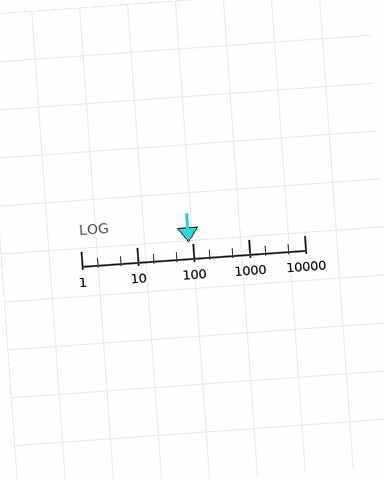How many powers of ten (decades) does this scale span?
The scale spans 4 decades, from 1 to 10000.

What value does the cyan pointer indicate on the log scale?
The pointer indicates approximately 88.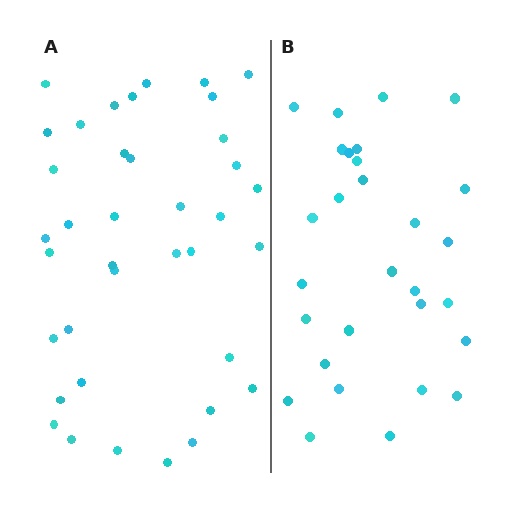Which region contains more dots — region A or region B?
Region A (the left region) has more dots.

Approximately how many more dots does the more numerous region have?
Region A has roughly 8 or so more dots than region B.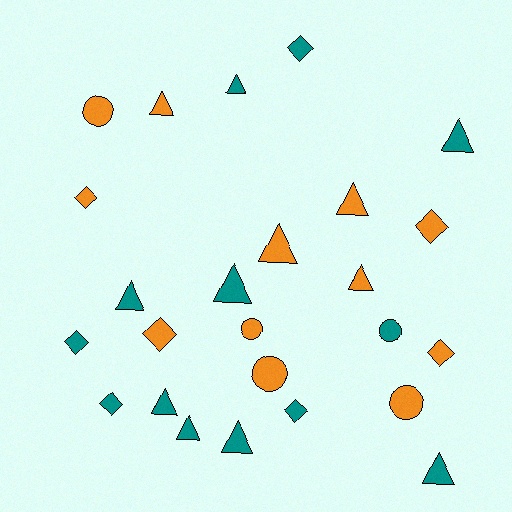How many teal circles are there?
There is 1 teal circle.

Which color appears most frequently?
Teal, with 13 objects.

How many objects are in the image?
There are 25 objects.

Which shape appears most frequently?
Triangle, with 12 objects.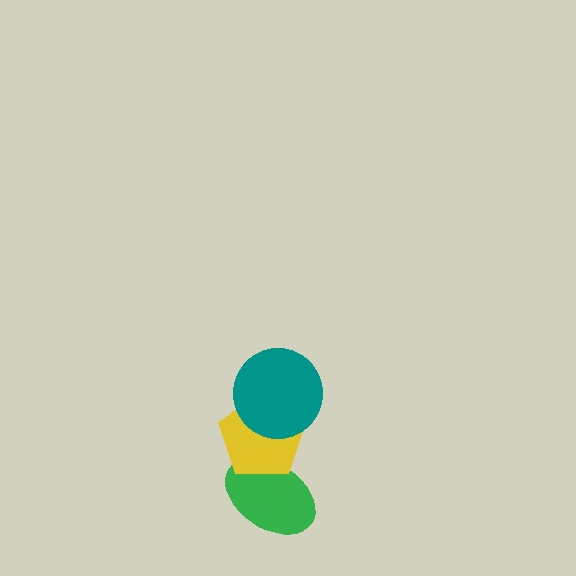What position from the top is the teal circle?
The teal circle is 1st from the top.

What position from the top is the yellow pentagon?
The yellow pentagon is 2nd from the top.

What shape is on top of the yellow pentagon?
The teal circle is on top of the yellow pentagon.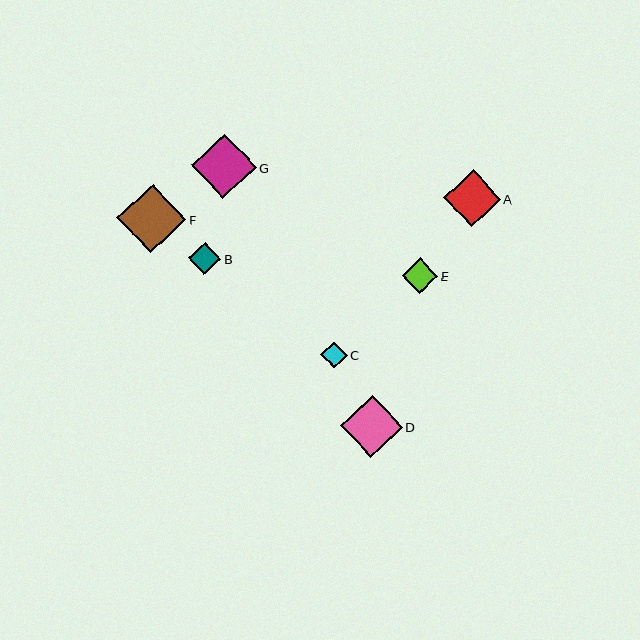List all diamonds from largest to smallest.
From largest to smallest: F, G, D, A, E, B, C.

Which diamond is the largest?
Diamond F is the largest with a size of approximately 69 pixels.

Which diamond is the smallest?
Diamond C is the smallest with a size of approximately 26 pixels.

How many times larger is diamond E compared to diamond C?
Diamond E is approximately 1.4 times the size of diamond C.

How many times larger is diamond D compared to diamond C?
Diamond D is approximately 2.4 times the size of diamond C.